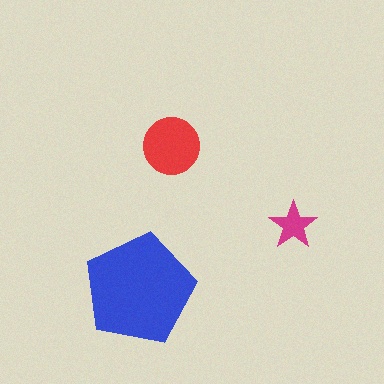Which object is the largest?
The blue pentagon.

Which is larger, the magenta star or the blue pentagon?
The blue pentagon.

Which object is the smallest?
The magenta star.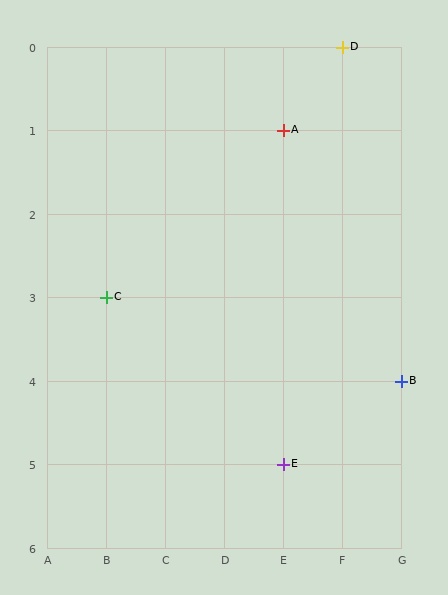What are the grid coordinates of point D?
Point D is at grid coordinates (F, 0).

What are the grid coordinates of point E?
Point E is at grid coordinates (E, 5).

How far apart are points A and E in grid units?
Points A and E are 4 rows apart.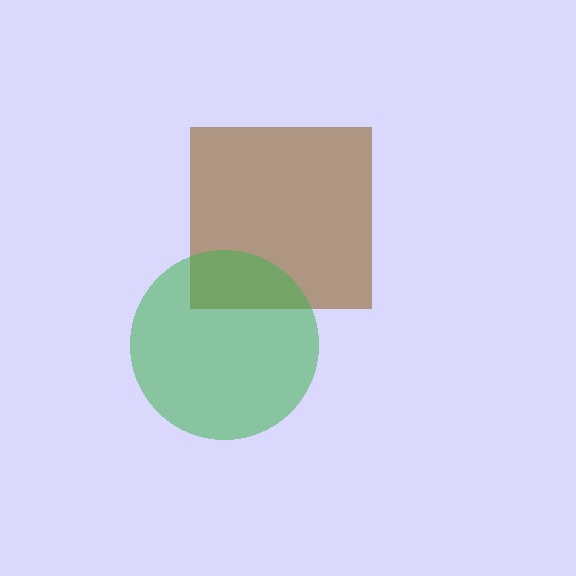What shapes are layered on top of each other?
The layered shapes are: a brown square, a green circle.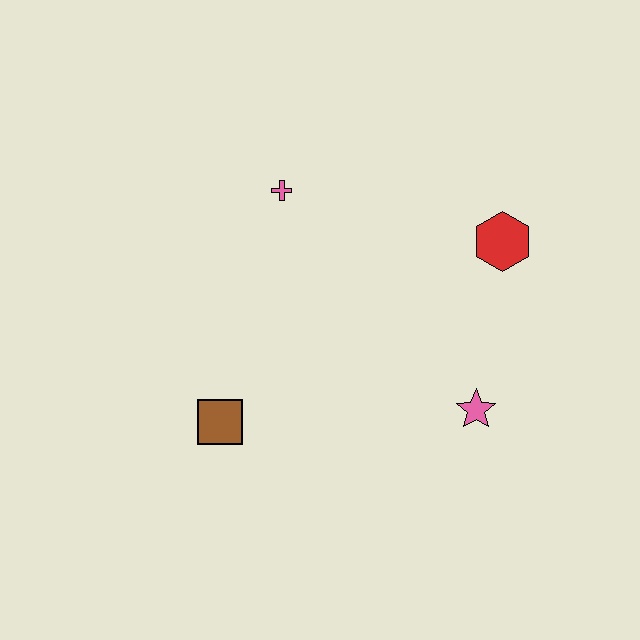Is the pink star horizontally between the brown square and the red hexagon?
Yes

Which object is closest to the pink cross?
The red hexagon is closest to the pink cross.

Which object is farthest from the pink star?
The pink cross is farthest from the pink star.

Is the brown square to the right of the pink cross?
No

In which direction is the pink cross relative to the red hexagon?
The pink cross is to the left of the red hexagon.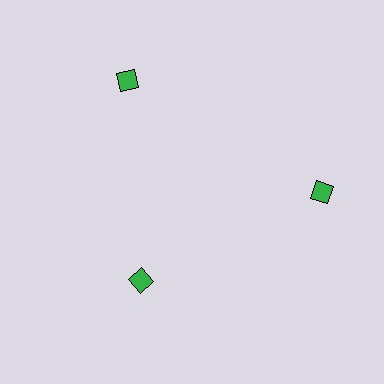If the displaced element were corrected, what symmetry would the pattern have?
It would have 3-fold rotational symmetry — the pattern would map onto itself every 120 degrees.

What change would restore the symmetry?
The symmetry would be restored by moving it outward, back onto the ring so that all 3 diamonds sit at equal angles and equal distance from the center.